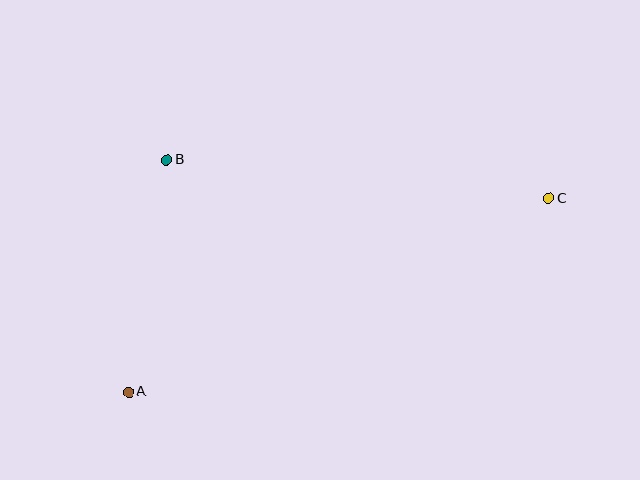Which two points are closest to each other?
Points A and B are closest to each other.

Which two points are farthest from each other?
Points A and C are farthest from each other.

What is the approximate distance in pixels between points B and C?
The distance between B and C is approximately 384 pixels.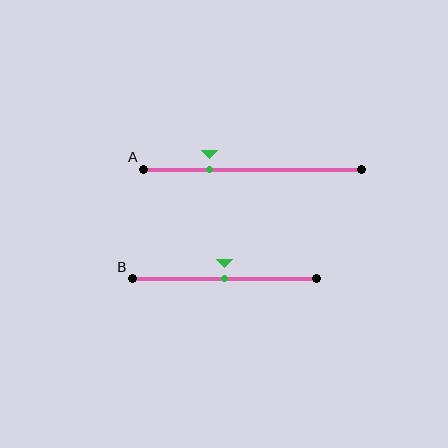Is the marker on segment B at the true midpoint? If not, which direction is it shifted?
Yes, the marker on segment B is at the true midpoint.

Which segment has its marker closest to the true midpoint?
Segment B has its marker closest to the true midpoint.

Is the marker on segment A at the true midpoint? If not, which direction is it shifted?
No, the marker on segment A is shifted to the left by about 20% of the segment length.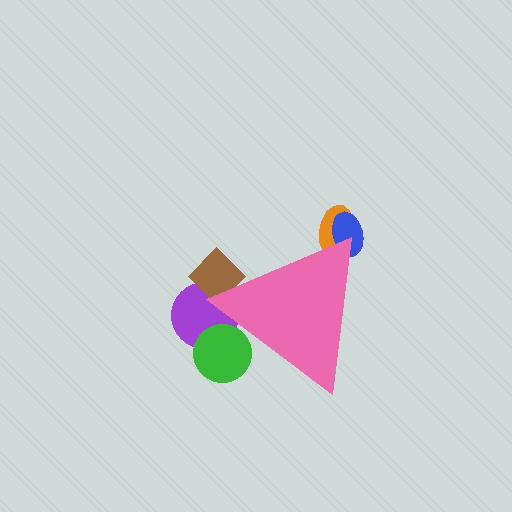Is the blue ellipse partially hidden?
Yes, the blue ellipse is partially hidden behind the pink triangle.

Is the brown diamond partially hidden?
Yes, the brown diamond is partially hidden behind the pink triangle.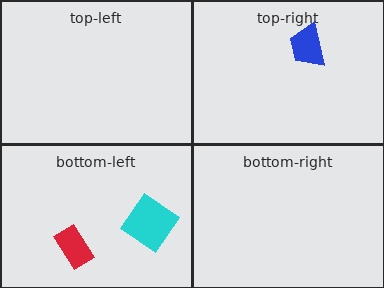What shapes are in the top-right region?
The blue trapezoid.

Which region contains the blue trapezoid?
The top-right region.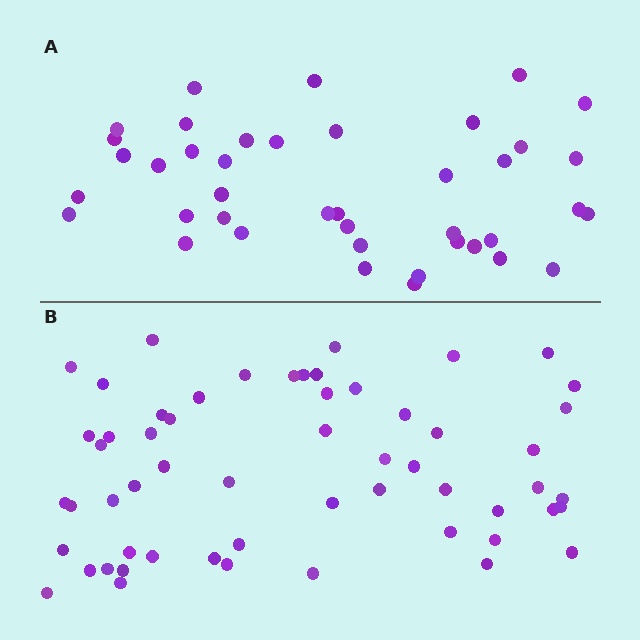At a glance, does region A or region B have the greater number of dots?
Region B (the bottom region) has more dots.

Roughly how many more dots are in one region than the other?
Region B has approximately 15 more dots than region A.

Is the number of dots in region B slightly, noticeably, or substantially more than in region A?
Region B has noticeably more, but not dramatically so. The ratio is roughly 1.4 to 1.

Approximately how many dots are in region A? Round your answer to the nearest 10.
About 40 dots. (The exact count is 41, which rounds to 40.)